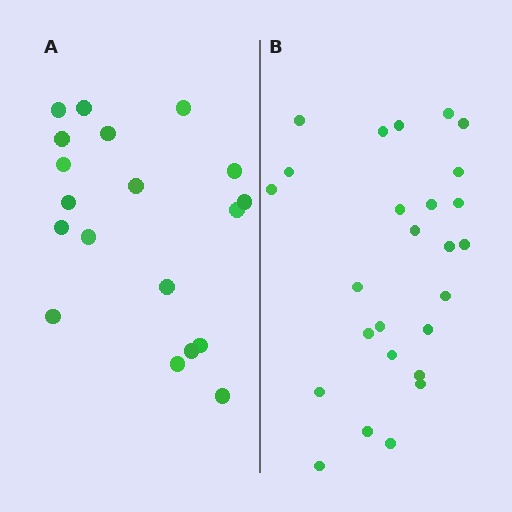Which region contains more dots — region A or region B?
Region B (the right region) has more dots.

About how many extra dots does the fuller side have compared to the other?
Region B has roughly 8 or so more dots than region A.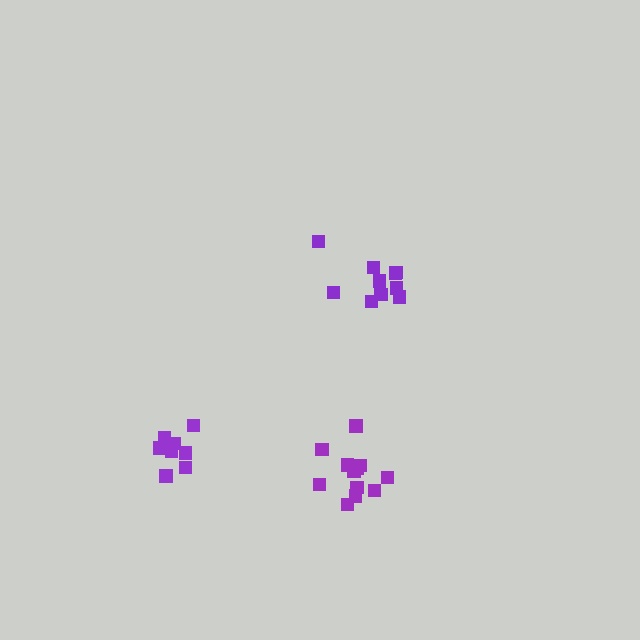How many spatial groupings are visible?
There are 3 spatial groupings.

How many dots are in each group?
Group 1: 12 dots, Group 2: 8 dots, Group 3: 11 dots (31 total).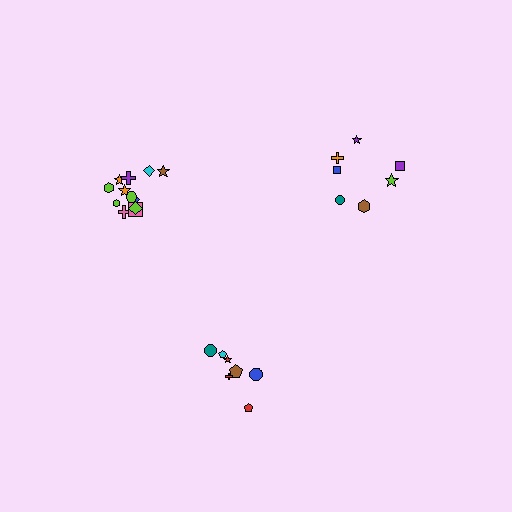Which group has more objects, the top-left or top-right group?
The top-left group.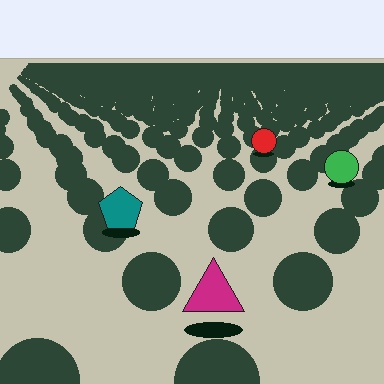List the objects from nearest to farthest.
From nearest to farthest: the magenta triangle, the teal pentagon, the green circle, the red circle.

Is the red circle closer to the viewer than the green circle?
No. The green circle is closer — you can tell from the texture gradient: the ground texture is coarser near it.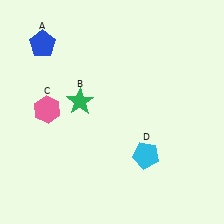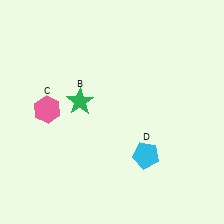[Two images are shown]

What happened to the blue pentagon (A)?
The blue pentagon (A) was removed in Image 2. It was in the top-left area of Image 1.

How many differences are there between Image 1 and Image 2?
There is 1 difference between the two images.